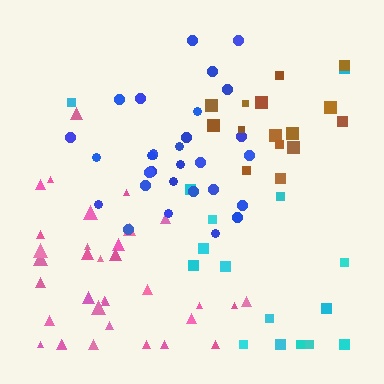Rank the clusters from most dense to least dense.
blue, brown, pink, cyan.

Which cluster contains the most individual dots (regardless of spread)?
Pink (34).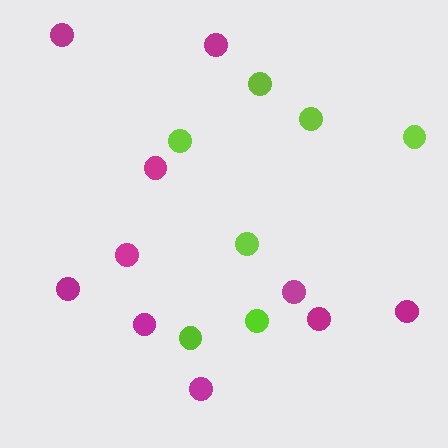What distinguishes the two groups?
There are 2 groups: one group of magenta circles (10) and one group of lime circles (7).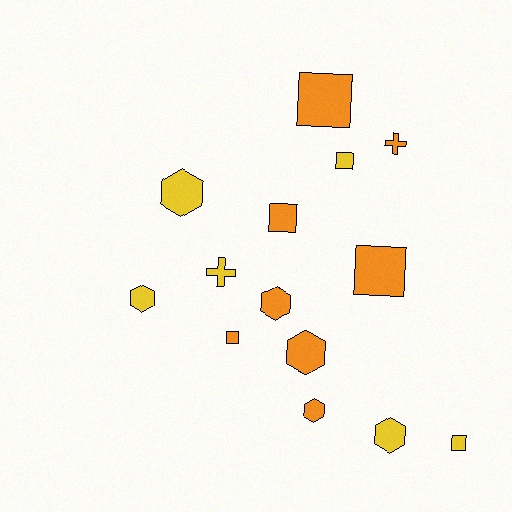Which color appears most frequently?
Orange, with 8 objects.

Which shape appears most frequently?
Hexagon, with 6 objects.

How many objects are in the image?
There are 14 objects.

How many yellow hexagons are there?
There are 3 yellow hexagons.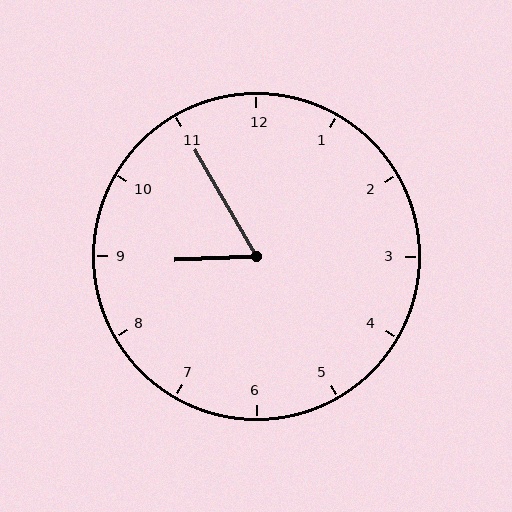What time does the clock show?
8:55.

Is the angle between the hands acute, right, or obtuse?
It is acute.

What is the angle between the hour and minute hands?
Approximately 62 degrees.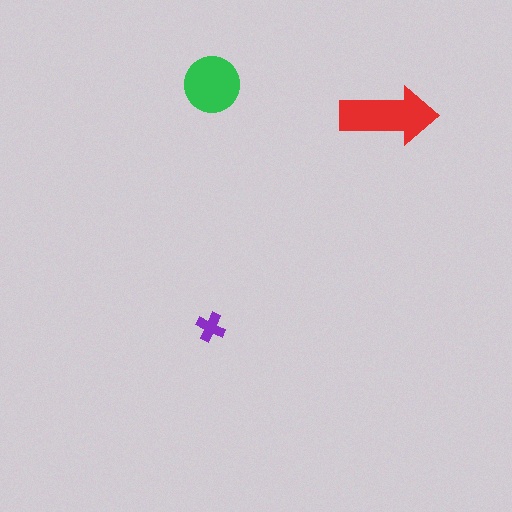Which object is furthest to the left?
The purple cross is leftmost.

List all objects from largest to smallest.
The red arrow, the green circle, the purple cross.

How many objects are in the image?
There are 3 objects in the image.